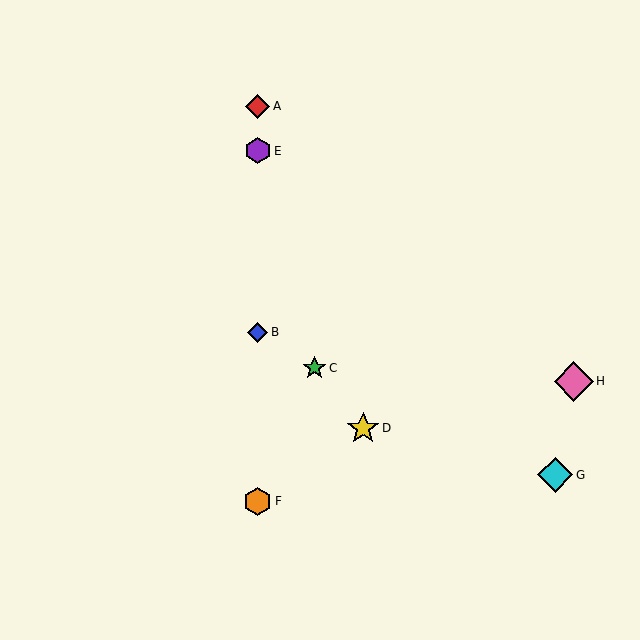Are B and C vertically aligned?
No, B is at x≈258 and C is at x≈315.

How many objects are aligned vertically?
4 objects (A, B, E, F) are aligned vertically.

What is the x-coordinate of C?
Object C is at x≈315.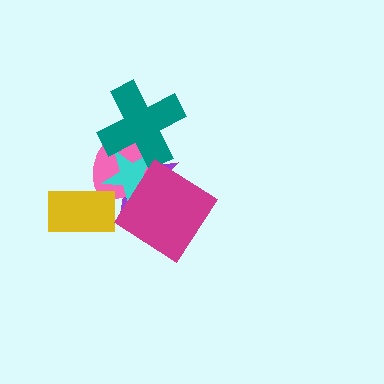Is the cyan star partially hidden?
Yes, it is partially covered by another shape.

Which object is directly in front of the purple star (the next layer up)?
The pink ellipse is directly in front of the purple star.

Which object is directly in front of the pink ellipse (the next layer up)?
The cyan star is directly in front of the pink ellipse.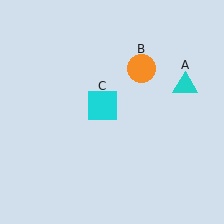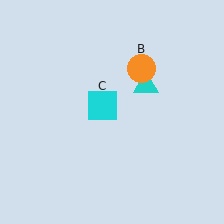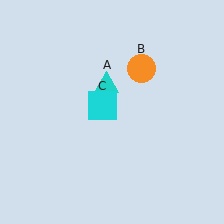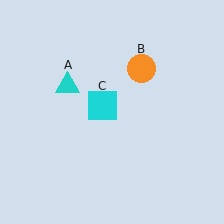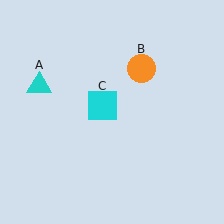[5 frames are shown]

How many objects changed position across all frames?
1 object changed position: cyan triangle (object A).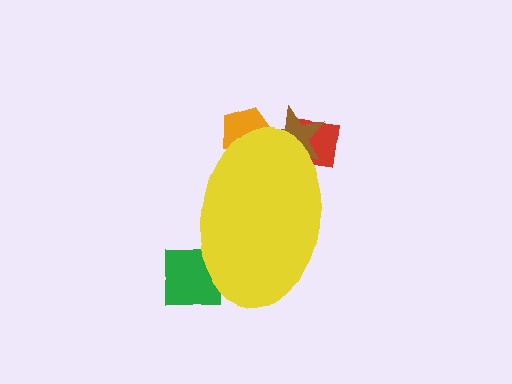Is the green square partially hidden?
Yes, the green square is partially hidden behind the yellow ellipse.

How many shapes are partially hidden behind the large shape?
4 shapes are partially hidden.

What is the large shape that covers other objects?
A yellow ellipse.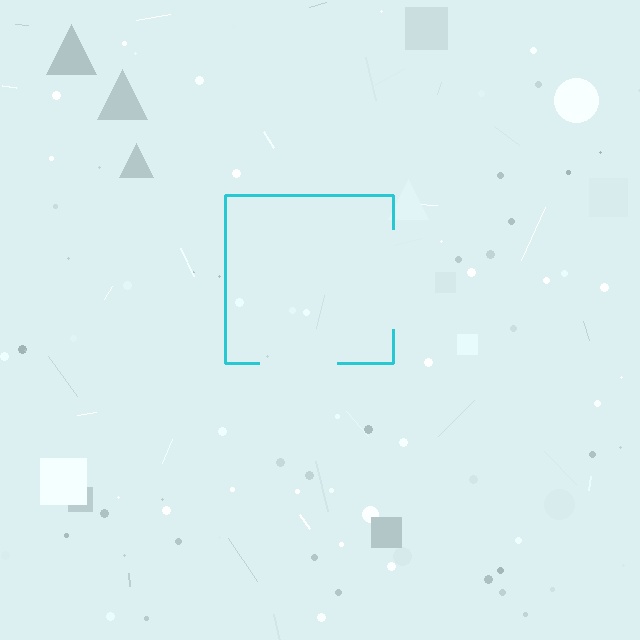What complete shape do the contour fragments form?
The contour fragments form a square.